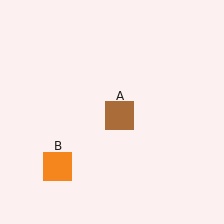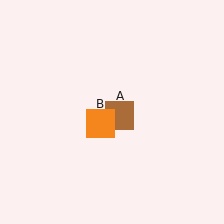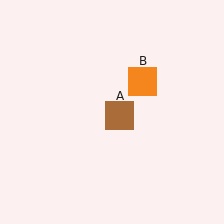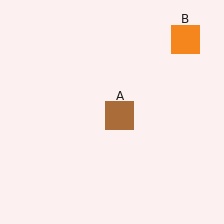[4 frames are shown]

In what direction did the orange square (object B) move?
The orange square (object B) moved up and to the right.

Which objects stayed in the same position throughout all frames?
Brown square (object A) remained stationary.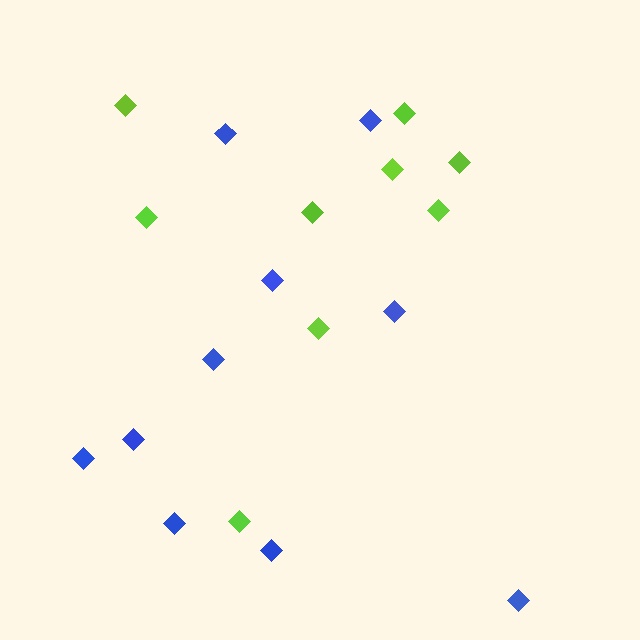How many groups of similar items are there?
There are 2 groups: one group of blue diamonds (10) and one group of lime diamonds (9).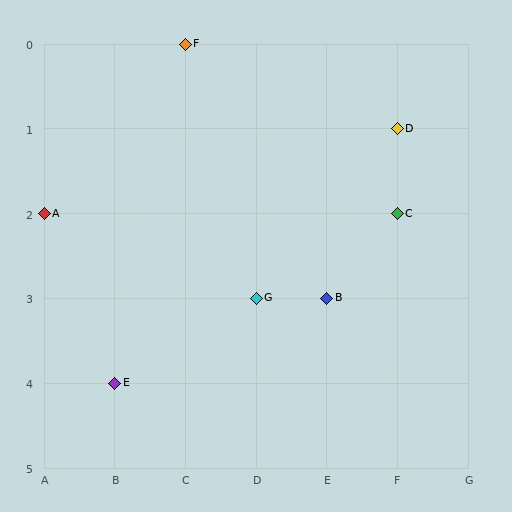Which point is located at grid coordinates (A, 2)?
Point A is at (A, 2).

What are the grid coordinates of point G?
Point G is at grid coordinates (D, 3).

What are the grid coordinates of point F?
Point F is at grid coordinates (C, 0).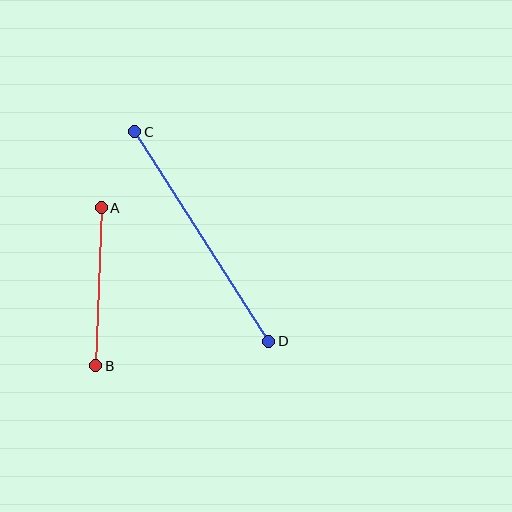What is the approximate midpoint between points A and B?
The midpoint is at approximately (99, 287) pixels.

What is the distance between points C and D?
The distance is approximately 249 pixels.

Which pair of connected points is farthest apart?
Points C and D are farthest apart.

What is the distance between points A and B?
The distance is approximately 158 pixels.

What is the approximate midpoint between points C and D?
The midpoint is at approximately (202, 236) pixels.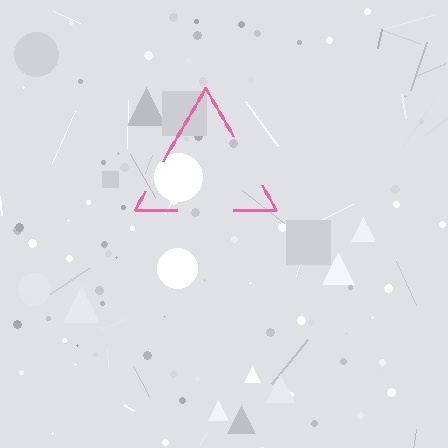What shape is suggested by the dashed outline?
The dashed outline suggests a triangle.